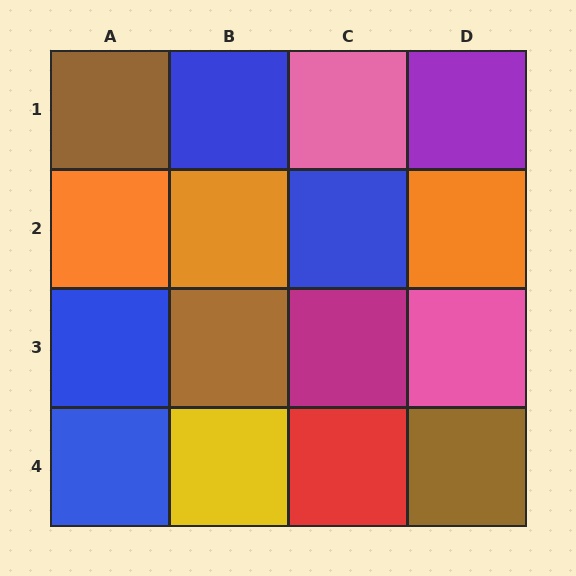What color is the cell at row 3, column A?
Blue.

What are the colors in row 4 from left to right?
Blue, yellow, red, brown.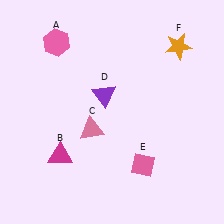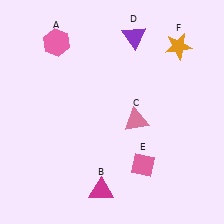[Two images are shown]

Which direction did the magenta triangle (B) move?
The magenta triangle (B) moved right.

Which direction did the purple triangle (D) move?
The purple triangle (D) moved up.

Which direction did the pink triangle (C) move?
The pink triangle (C) moved right.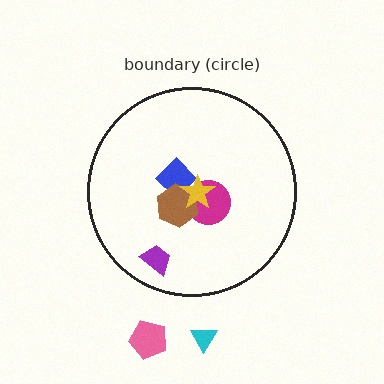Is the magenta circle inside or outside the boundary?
Inside.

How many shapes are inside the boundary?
5 inside, 2 outside.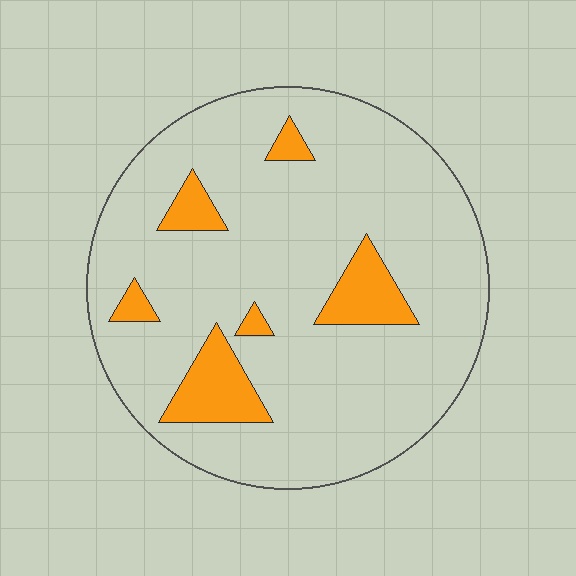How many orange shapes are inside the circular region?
6.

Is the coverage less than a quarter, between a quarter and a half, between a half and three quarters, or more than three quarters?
Less than a quarter.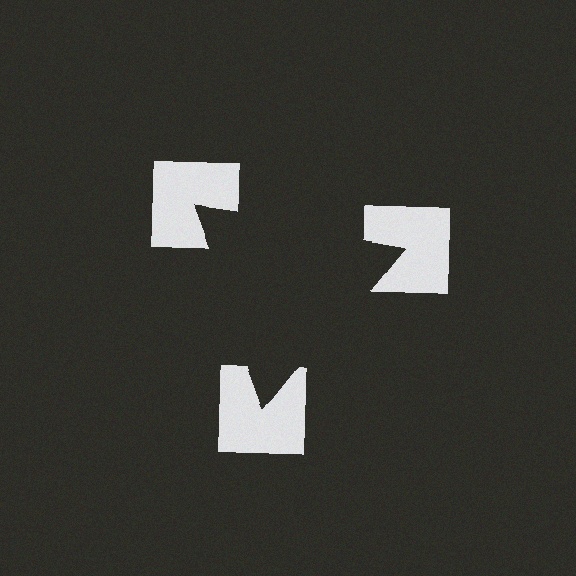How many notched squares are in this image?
There are 3 — one at each vertex of the illusory triangle.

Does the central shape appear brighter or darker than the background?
It typically appears slightly darker than the background, even though no actual brightness change is drawn.